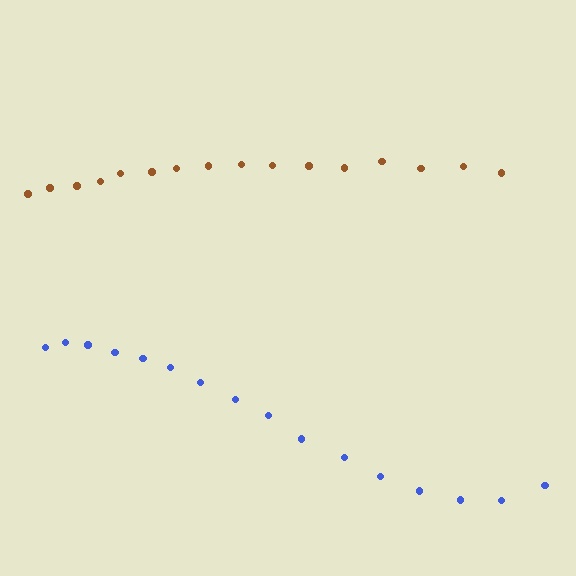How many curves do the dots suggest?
There are 2 distinct paths.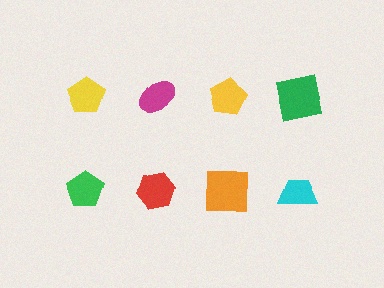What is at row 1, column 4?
A green square.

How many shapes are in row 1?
4 shapes.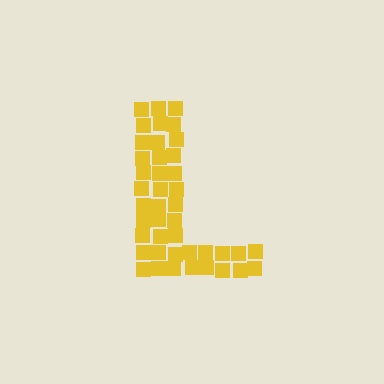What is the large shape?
The large shape is the letter L.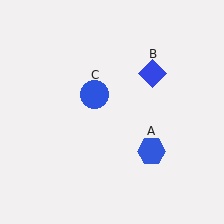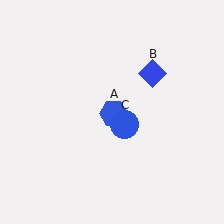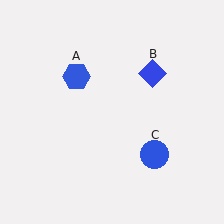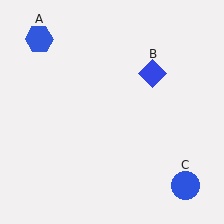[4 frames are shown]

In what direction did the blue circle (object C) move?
The blue circle (object C) moved down and to the right.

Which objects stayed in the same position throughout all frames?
Blue diamond (object B) remained stationary.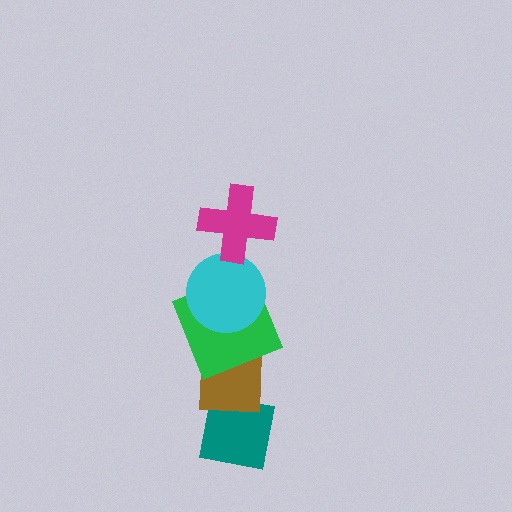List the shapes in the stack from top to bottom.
From top to bottom: the magenta cross, the cyan circle, the green square, the brown square, the teal square.